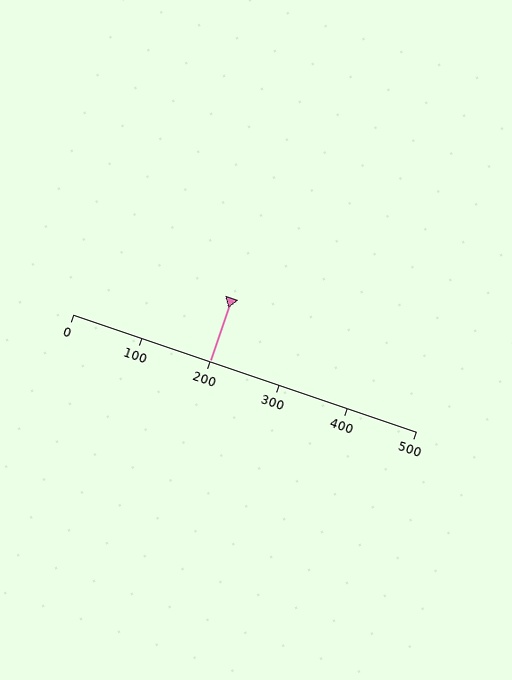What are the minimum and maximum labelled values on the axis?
The axis runs from 0 to 500.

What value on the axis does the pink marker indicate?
The marker indicates approximately 200.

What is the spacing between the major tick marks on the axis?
The major ticks are spaced 100 apart.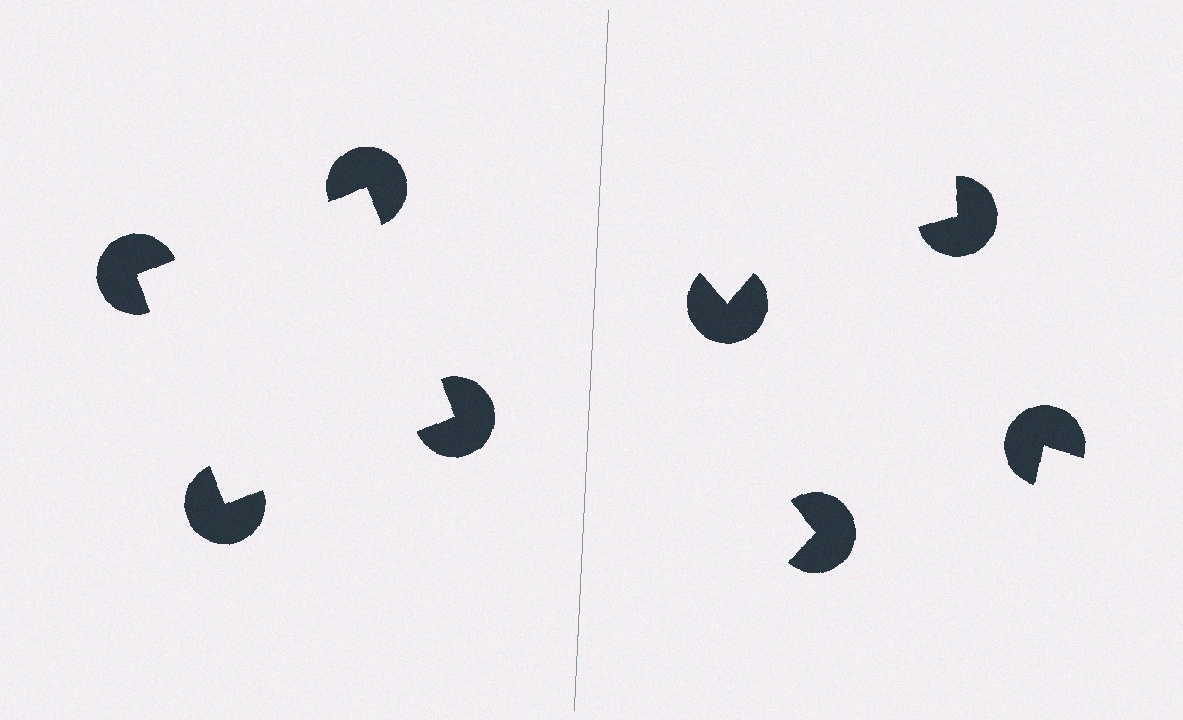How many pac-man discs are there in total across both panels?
8 — 4 on each side.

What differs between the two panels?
The pac-man discs are positioned identically on both sides; only the wedge orientations differ. On the left they align to a square; on the right they are misaligned.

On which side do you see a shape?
An illusory square appears on the left side. On the right side the wedge cuts are rotated, so no coherent shape forms.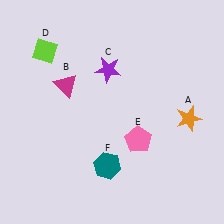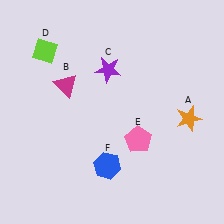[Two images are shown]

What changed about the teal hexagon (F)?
In Image 1, F is teal. In Image 2, it changed to blue.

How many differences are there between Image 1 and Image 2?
There is 1 difference between the two images.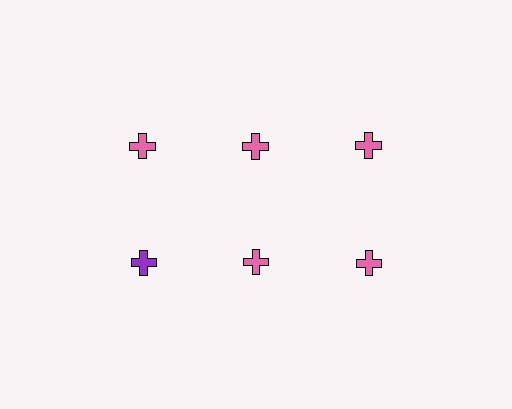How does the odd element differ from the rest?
It has a different color: purple instead of pink.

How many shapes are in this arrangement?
There are 6 shapes arranged in a grid pattern.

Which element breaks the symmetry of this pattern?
The purple cross in the second row, leftmost column breaks the symmetry. All other shapes are pink crosses.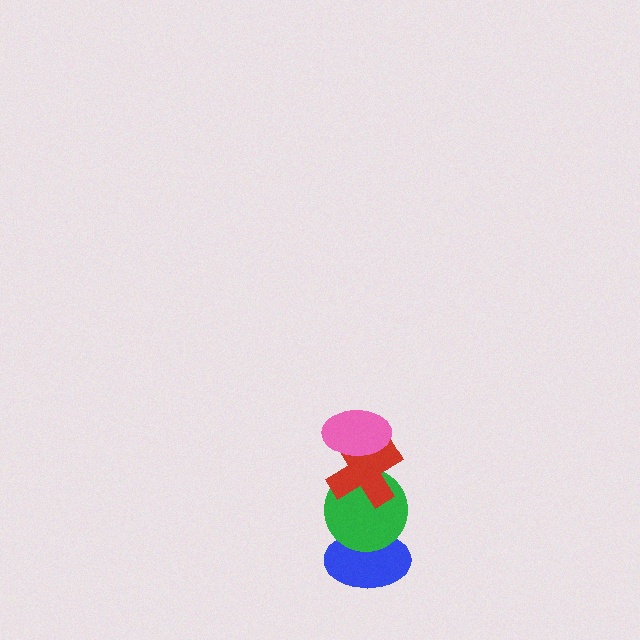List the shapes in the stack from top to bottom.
From top to bottom: the pink ellipse, the red cross, the green circle, the blue ellipse.